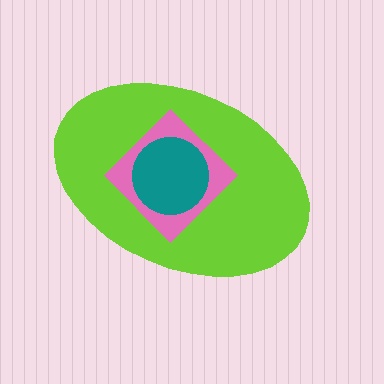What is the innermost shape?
The teal circle.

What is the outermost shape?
The lime ellipse.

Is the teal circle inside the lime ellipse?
Yes.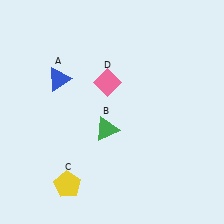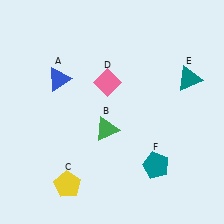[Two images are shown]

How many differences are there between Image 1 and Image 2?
There are 2 differences between the two images.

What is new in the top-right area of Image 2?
A teal triangle (E) was added in the top-right area of Image 2.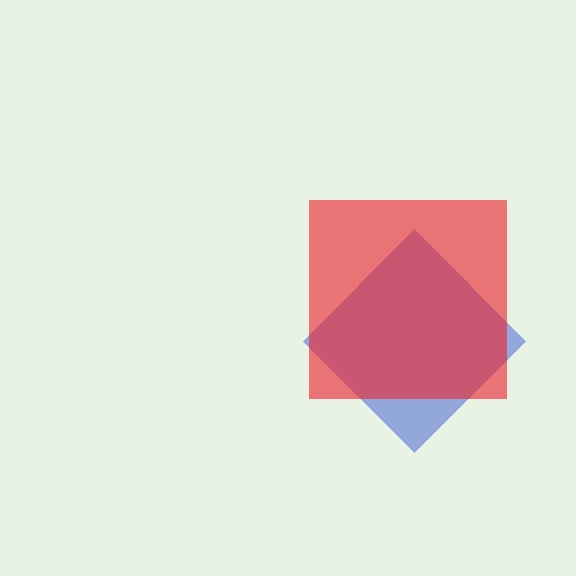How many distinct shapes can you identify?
There are 2 distinct shapes: a blue diamond, a red square.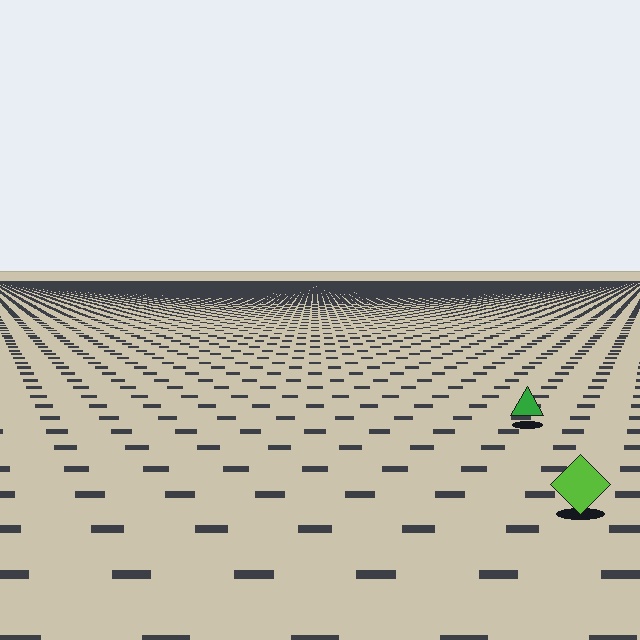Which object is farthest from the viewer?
The green triangle is farthest from the viewer. It appears smaller and the ground texture around it is denser.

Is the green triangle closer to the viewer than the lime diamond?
No. The lime diamond is closer — you can tell from the texture gradient: the ground texture is coarser near it.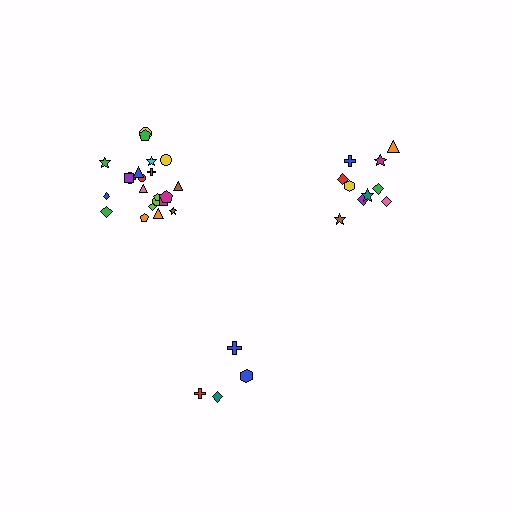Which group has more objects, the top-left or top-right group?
The top-left group.